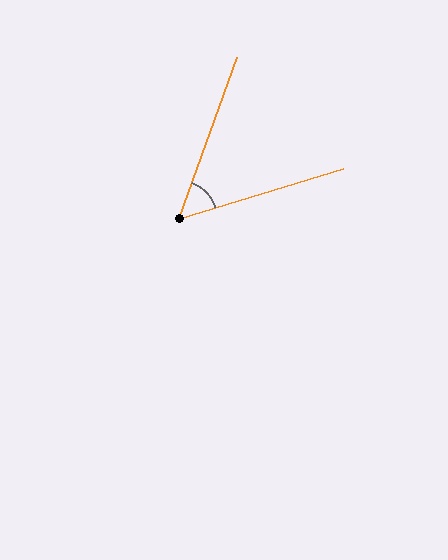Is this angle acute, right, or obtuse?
It is acute.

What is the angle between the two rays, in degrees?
Approximately 53 degrees.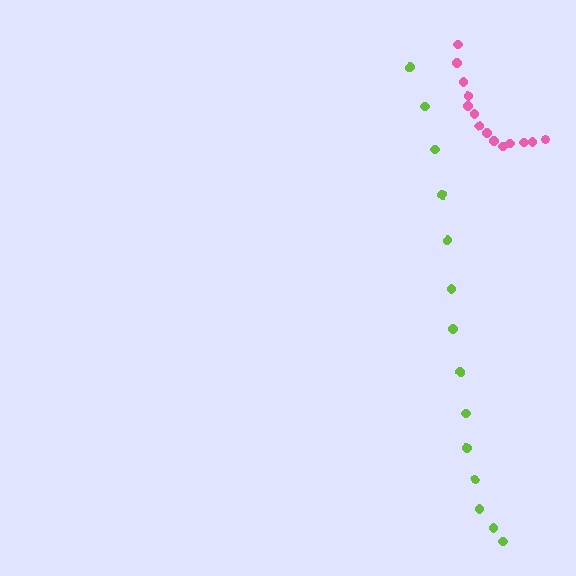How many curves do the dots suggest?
There are 2 distinct paths.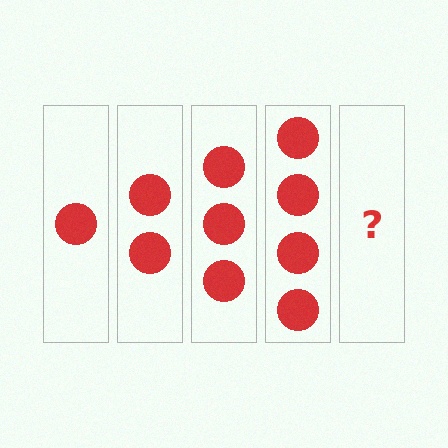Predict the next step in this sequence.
The next step is 5 circles.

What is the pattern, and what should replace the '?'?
The pattern is that each step adds one more circle. The '?' should be 5 circles.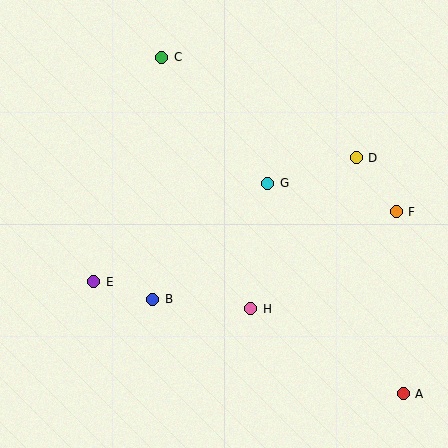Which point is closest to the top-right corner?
Point D is closest to the top-right corner.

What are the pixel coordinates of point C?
Point C is at (162, 57).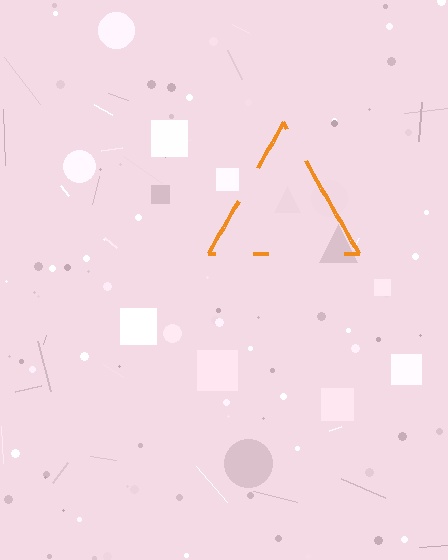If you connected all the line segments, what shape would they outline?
They would outline a triangle.